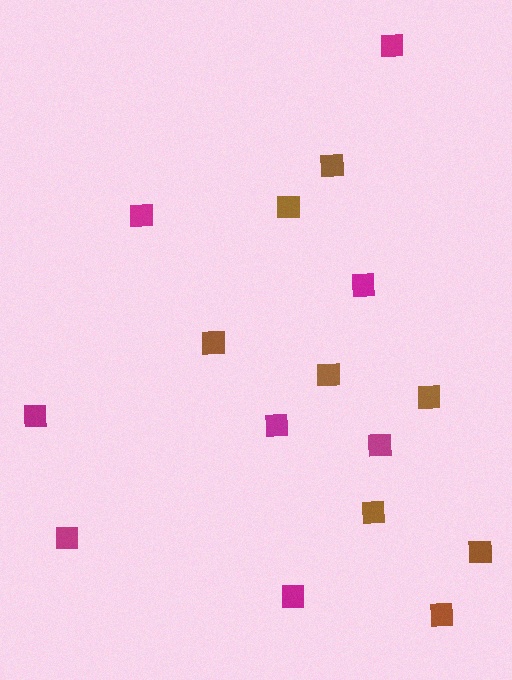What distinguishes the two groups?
There are 2 groups: one group of brown squares (8) and one group of magenta squares (8).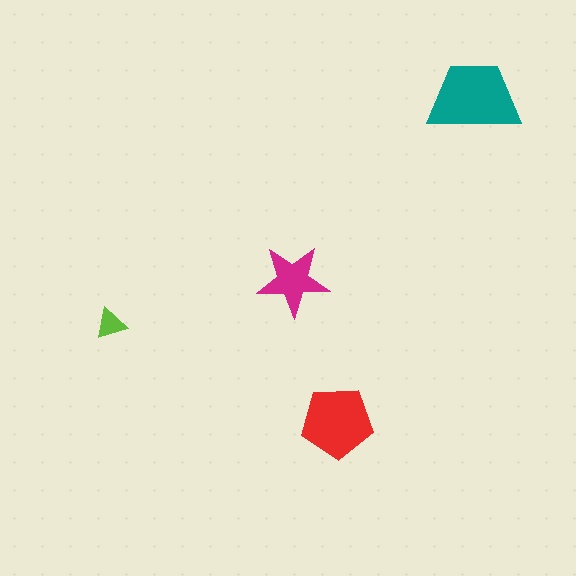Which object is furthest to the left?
The lime triangle is leftmost.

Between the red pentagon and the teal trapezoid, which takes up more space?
The teal trapezoid.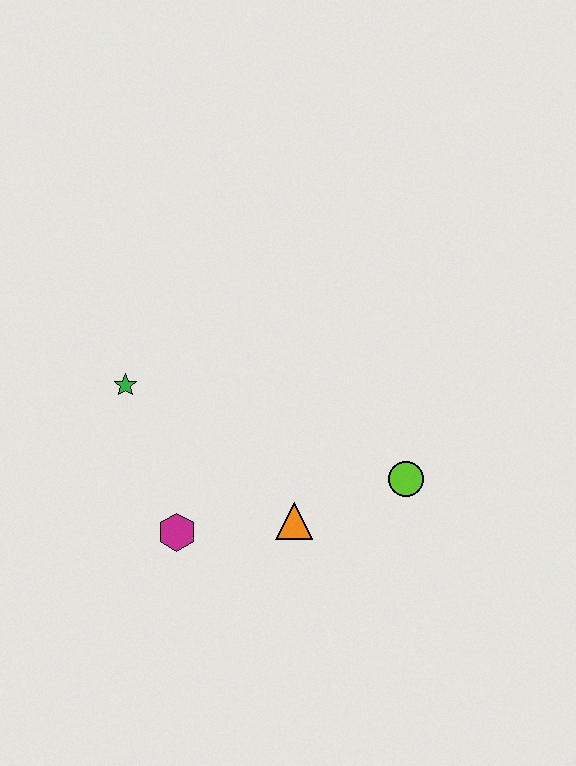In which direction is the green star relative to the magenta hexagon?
The green star is above the magenta hexagon.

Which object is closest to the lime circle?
The orange triangle is closest to the lime circle.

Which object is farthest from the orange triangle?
The green star is farthest from the orange triangle.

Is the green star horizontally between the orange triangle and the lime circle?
No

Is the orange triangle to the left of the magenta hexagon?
No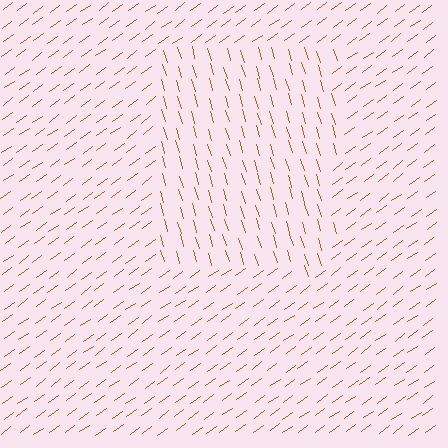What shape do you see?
I see a rectangle.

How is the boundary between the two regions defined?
The boundary is defined purely by a change in line orientation (approximately 71 degrees difference). All lines are the same color and thickness.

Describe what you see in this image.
The image is filled with small brown line segments. A rectangle region in the image has lines oriented differently from the surrounding lines, creating a visible texture boundary.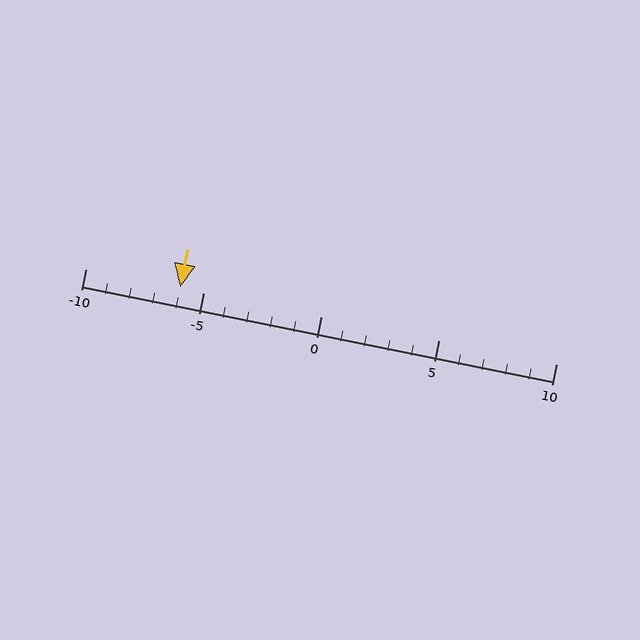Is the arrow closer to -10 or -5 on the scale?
The arrow is closer to -5.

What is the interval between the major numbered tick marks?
The major tick marks are spaced 5 units apart.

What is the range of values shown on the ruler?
The ruler shows values from -10 to 10.